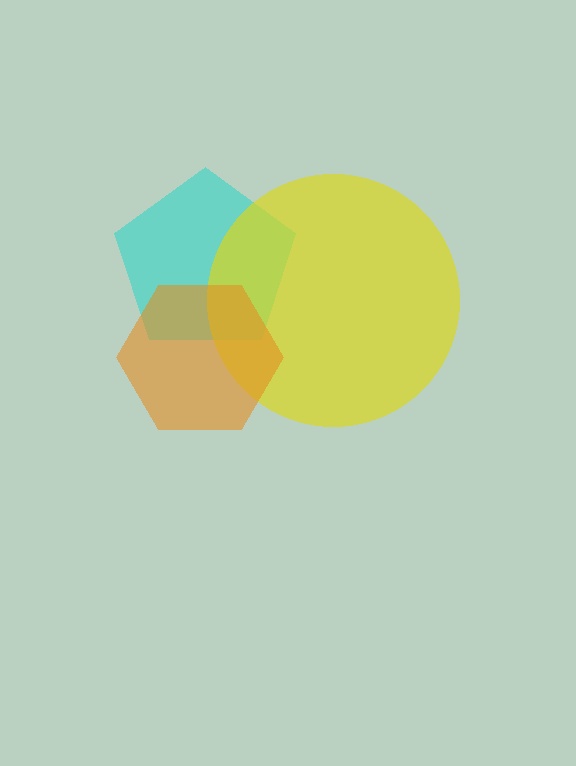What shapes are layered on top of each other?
The layered shapes are: a cyan pentagon, a yellow circle, an orange hexagon.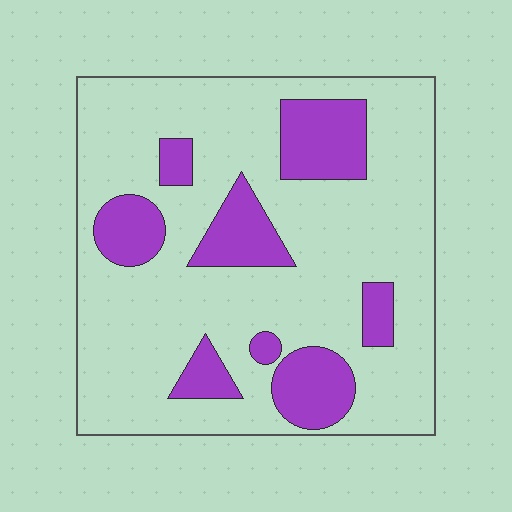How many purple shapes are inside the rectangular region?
8.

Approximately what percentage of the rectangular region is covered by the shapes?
Approximately 25%.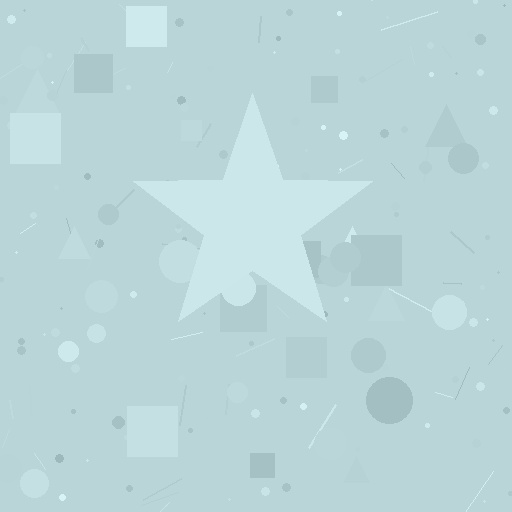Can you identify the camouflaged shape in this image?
The camouflaged shape is a star.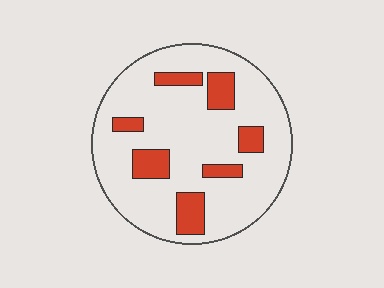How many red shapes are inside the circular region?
7.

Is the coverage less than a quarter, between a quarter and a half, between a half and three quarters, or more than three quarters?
Less than a quarter.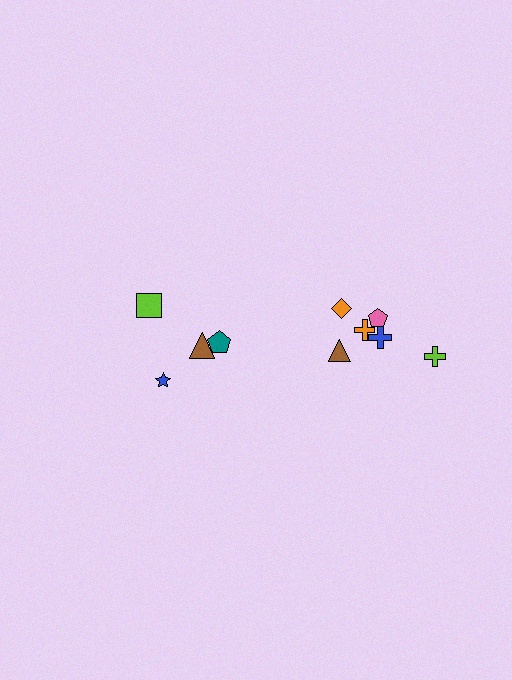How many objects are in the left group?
There are 4 objects.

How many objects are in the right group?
There are 6 objects.